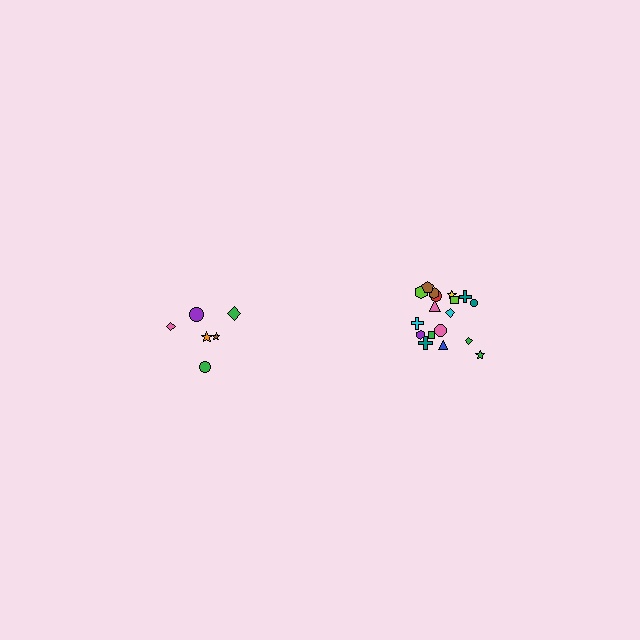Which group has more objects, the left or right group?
The right group.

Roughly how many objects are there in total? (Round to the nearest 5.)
Roughly 25 objects in total.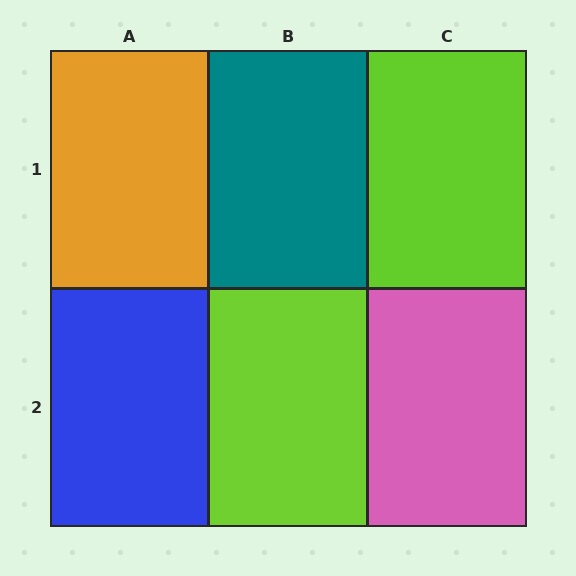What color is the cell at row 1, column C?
Lime.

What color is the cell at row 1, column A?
Orange.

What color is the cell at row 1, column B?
Teal.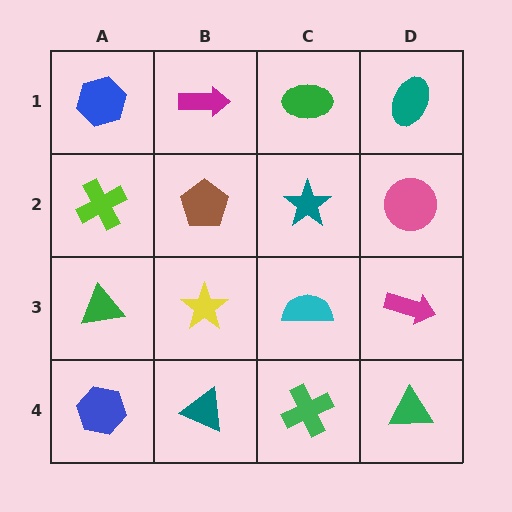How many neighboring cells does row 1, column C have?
3.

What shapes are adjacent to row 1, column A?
A lime cross (row 2, column A), a magenta arrow (row 1, column B).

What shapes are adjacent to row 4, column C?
A cyan semicircle (row 3, column C), a teal triangle (row 4, column B), a green triangle (row 4, column D).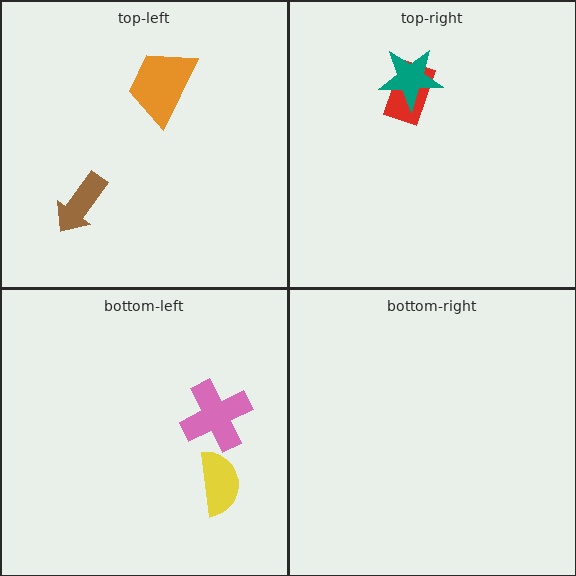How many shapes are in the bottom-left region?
2.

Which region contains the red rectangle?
The top-right region.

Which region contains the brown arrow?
The top-left region.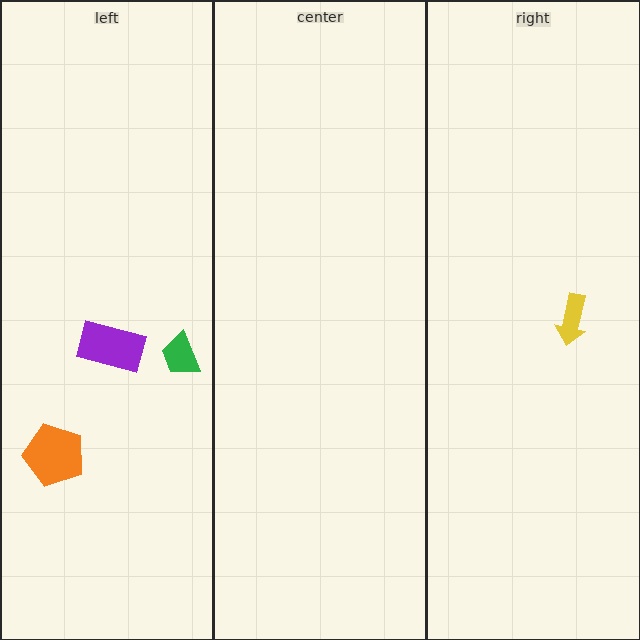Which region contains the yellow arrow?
The right region.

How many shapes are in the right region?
1.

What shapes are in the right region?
The yellow arrow.